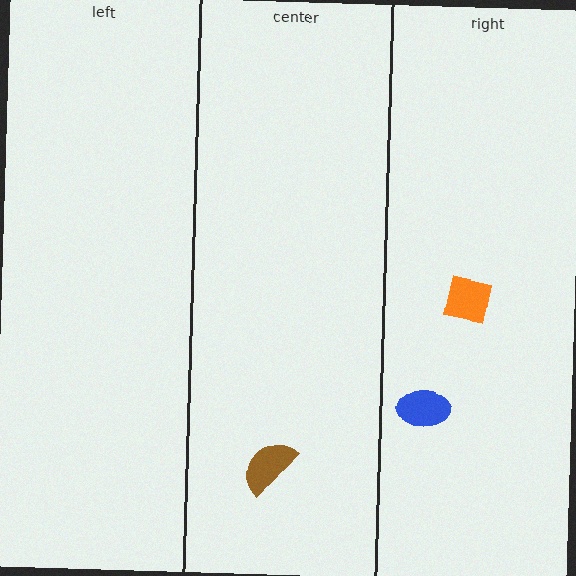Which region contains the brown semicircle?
The center region.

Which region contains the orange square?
The right region.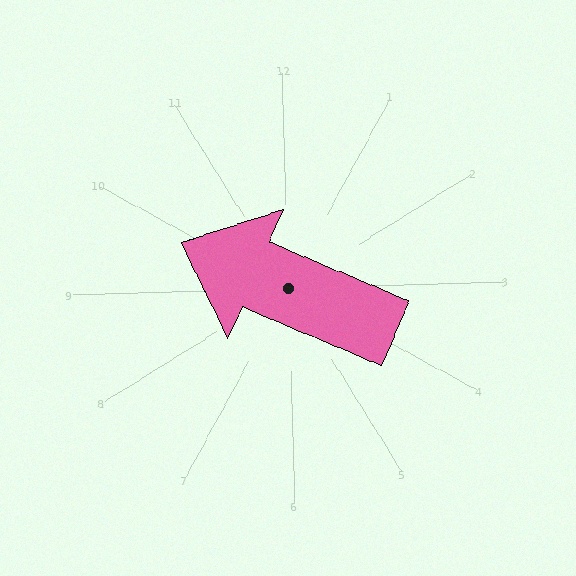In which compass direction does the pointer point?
Northwest.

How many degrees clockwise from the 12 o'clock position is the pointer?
Approximately 295 degrees.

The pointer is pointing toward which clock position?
Roughly 10 o'clock.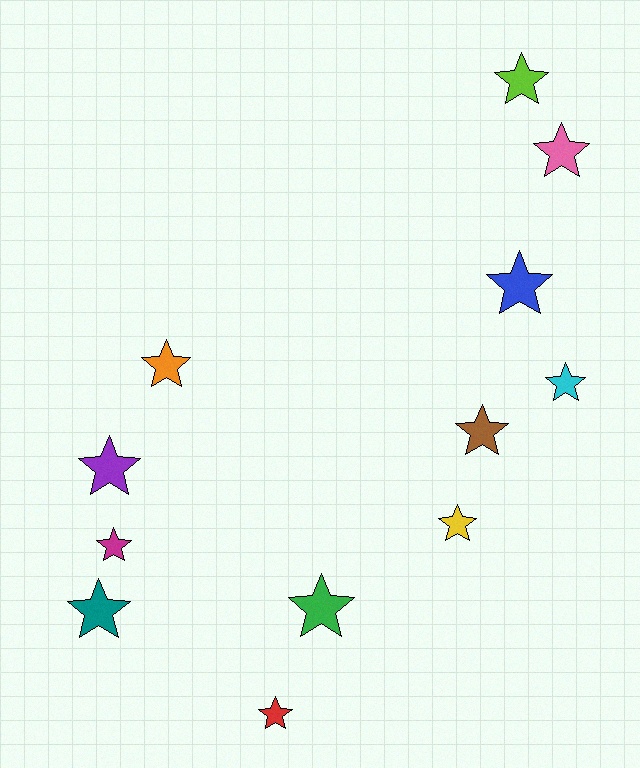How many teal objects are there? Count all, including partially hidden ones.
There is 1 teal object.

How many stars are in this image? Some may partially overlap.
There are 12 stars.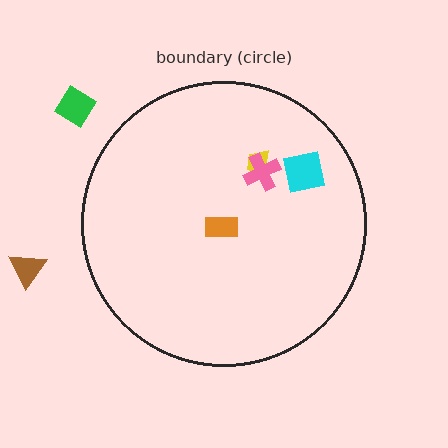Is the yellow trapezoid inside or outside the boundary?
Inside.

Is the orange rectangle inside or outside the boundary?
Inside.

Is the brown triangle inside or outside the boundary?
Outside.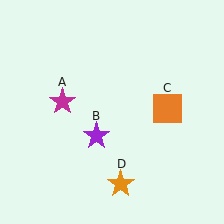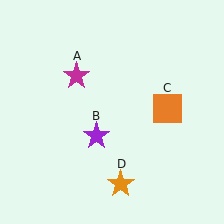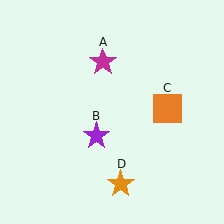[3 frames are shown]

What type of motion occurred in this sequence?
The magenta star (object A) rotated clockwise around the center of the scene.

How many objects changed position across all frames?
1 object changed position: magenta star (object A).